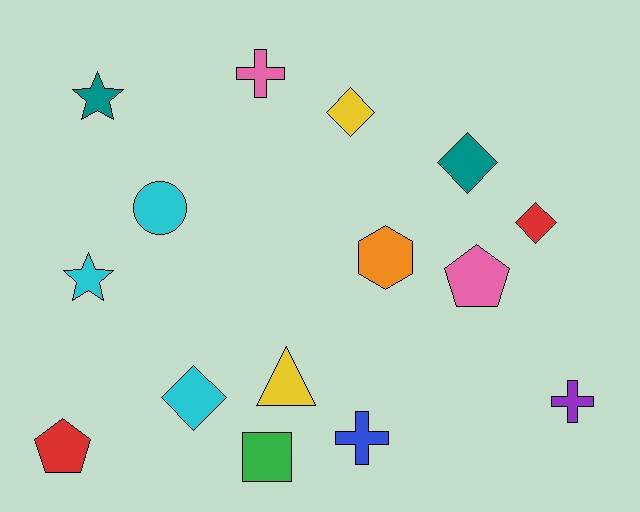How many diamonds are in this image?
There are 4 diamonds.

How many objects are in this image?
There are 15 objects.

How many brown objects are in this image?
There are no brown objects.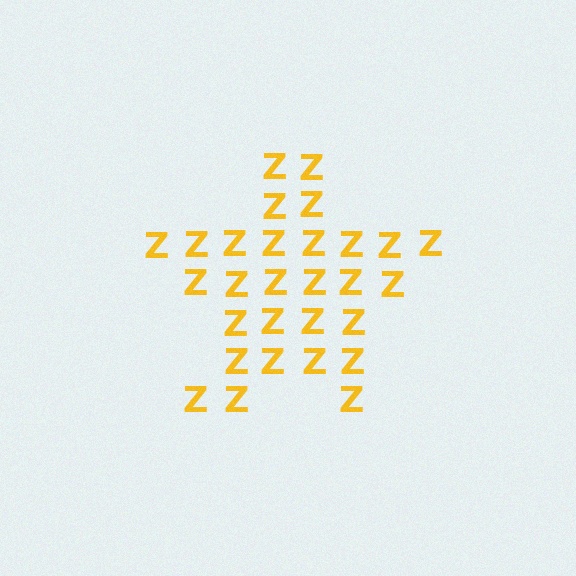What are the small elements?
The small elements are letter Z's.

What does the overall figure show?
The overall figure shows a star.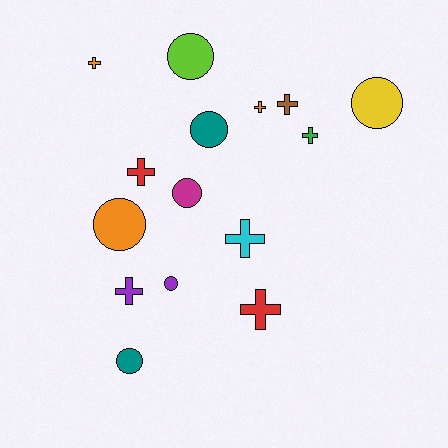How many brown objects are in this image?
There is 1 brown object.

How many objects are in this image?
There are 15 objects.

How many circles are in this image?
There are 7 circles.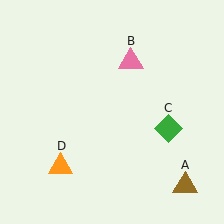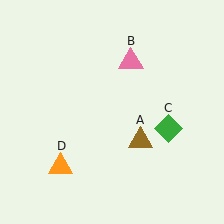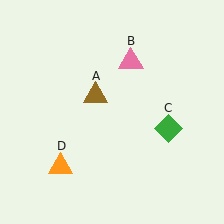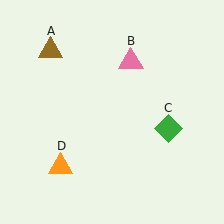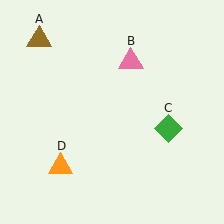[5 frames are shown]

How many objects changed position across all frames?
1 object changed position: brown triangle (object A).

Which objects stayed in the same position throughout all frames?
Pink triangle (object B) and green diamond (object C) and orange triangle (object D) remained stationary.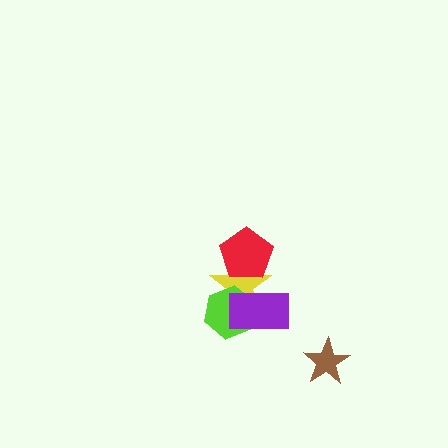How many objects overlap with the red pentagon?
1 object overlaps with the red pentagon.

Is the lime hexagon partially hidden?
Yes, it is partially covered by another shape.